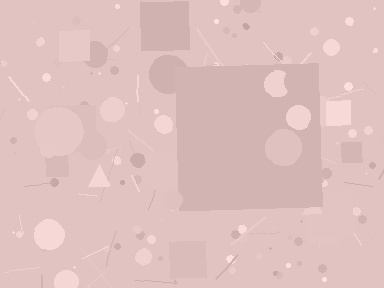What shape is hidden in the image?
A square is hidden in the image.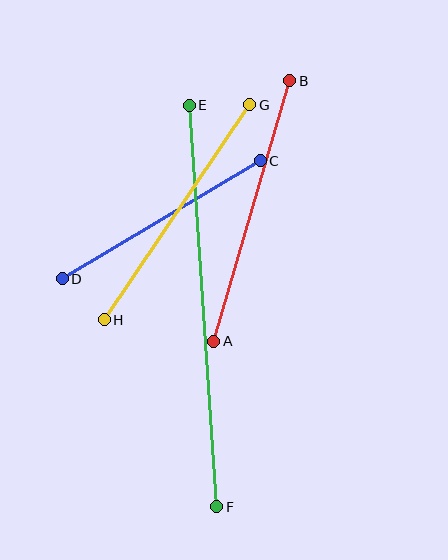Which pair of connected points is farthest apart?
Points E and F are farthest apart.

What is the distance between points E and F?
The distance is approximately 403 pixels.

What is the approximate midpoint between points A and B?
The midpoint is at approximately (252, 211) pixels.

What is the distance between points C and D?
The distance is approximately 230 pixels.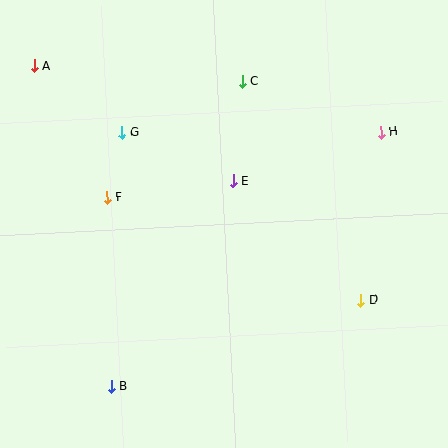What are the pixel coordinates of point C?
Point C is at (242, 82).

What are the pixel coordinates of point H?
Point H is at (381, 132).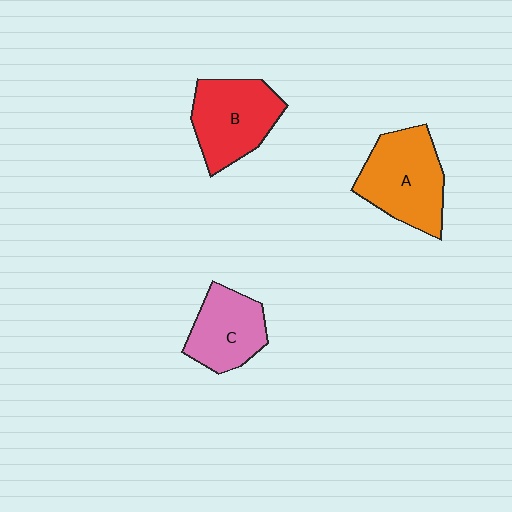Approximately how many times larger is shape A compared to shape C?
Approximately 1.3 times.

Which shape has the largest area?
Shape A (orange).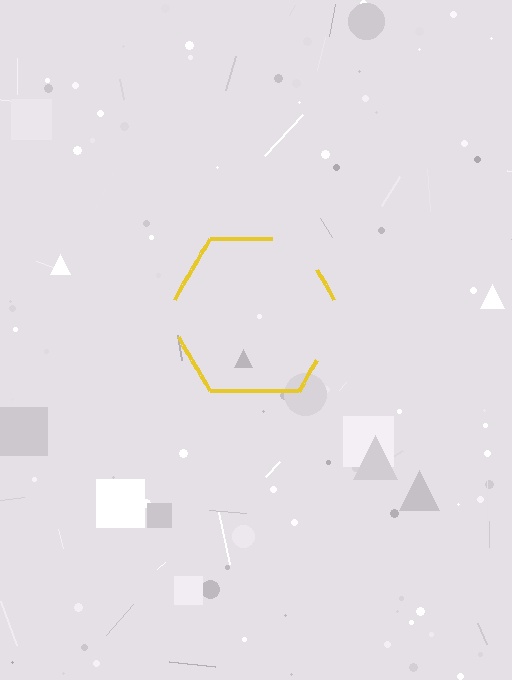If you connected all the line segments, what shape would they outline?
They would outline a hexagon.